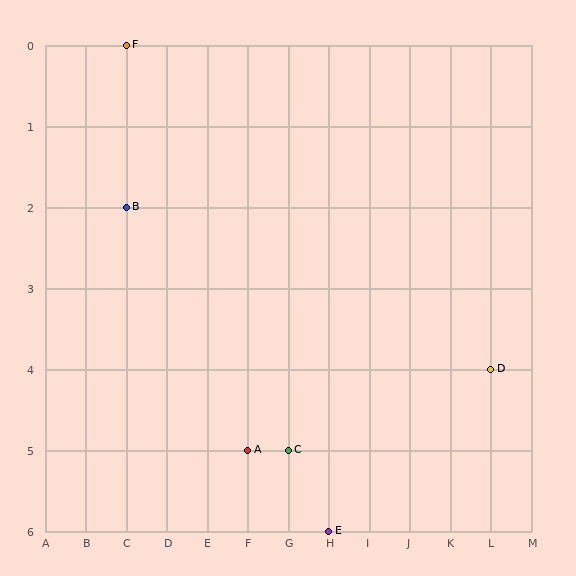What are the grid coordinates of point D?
Point D is at grid coordinates (L, 4).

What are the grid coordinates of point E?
Point E is at grid coordinates (H, 6).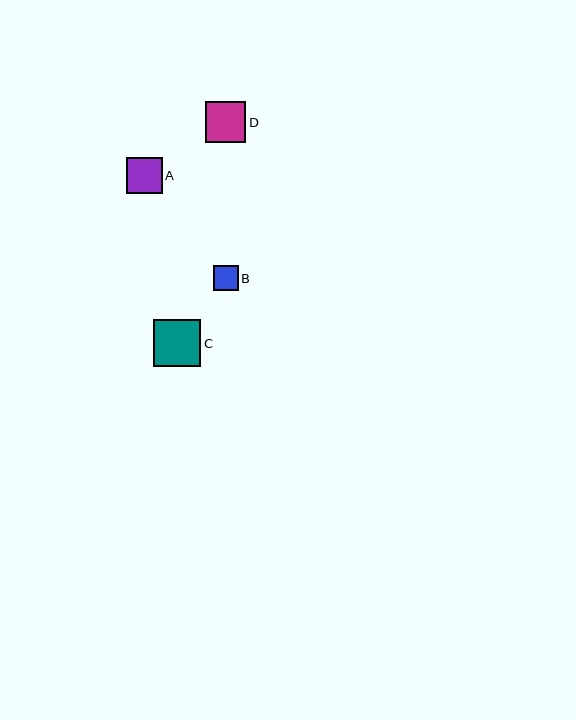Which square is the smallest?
Square B is the smallest with a size of approximately 25 pixels.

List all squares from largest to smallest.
From largest to smallest: C, D, A, B.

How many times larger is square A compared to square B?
Square A is approximately 1.4 times the size of square B.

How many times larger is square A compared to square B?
Square A is approximately 1.4 times the size of square B.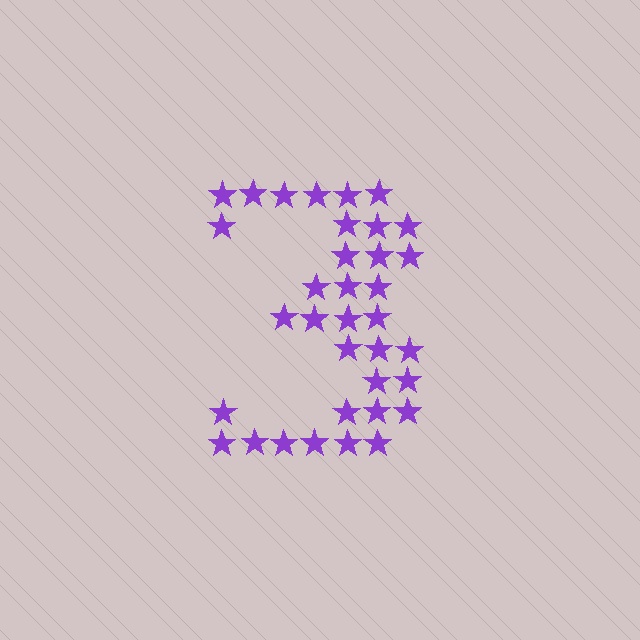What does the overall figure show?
The overall figure shows the digit 3.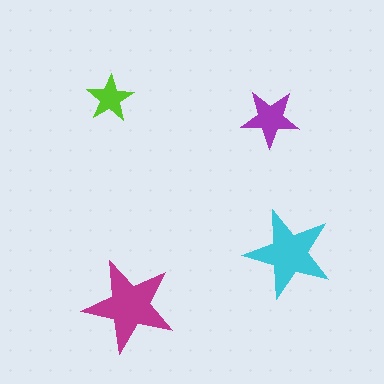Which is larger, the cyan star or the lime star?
The cyan one.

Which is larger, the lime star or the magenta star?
The magenta one.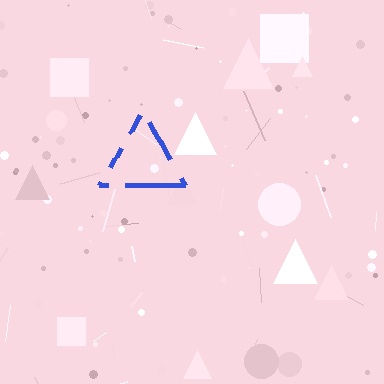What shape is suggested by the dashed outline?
The dashed outline suggests a triangle.